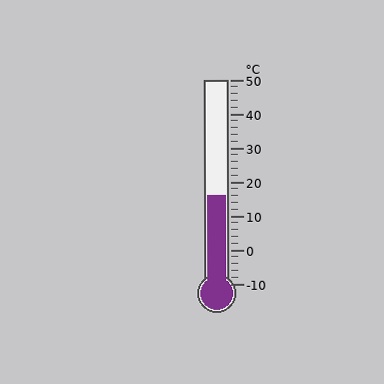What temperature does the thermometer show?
The thermometer shows approximately 16°C.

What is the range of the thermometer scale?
The thermometer scale ranges from -10°C to 50°C.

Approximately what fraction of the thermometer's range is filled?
The thermometer is filled to approximately 45% of its range.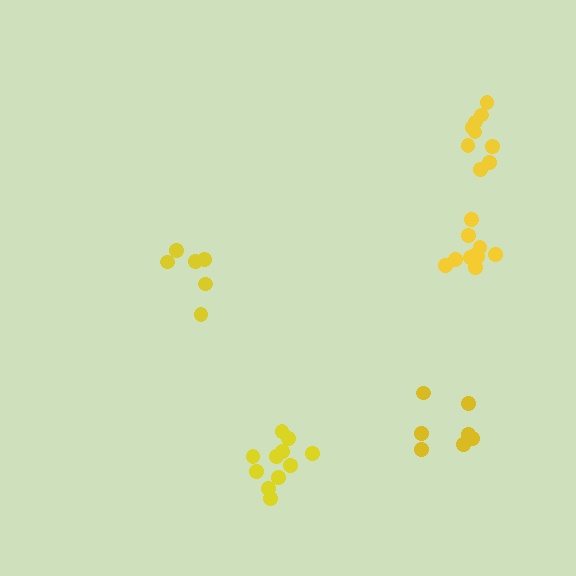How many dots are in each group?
Group 1: 7 dots, Group 2: 9 dots, Group 3: 6 dots, Group 4: 11 dots, Group 5: 11 dots (44 total).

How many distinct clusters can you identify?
There are 5 distinct clusters.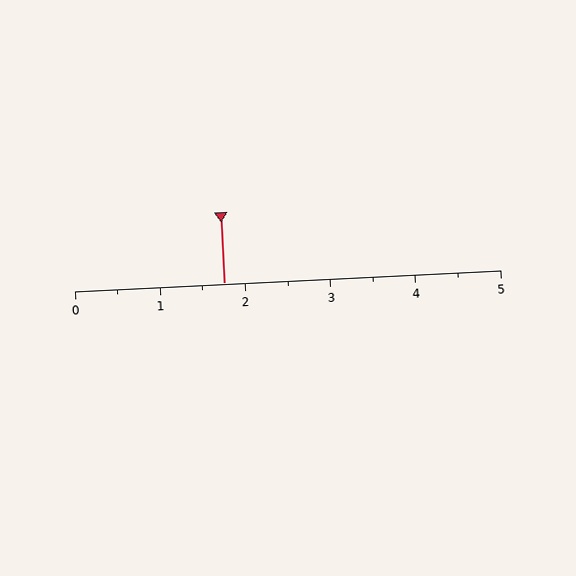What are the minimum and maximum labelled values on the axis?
The axis runs from 0 to 5.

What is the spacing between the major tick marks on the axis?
The major ticks are spaced 1 apart.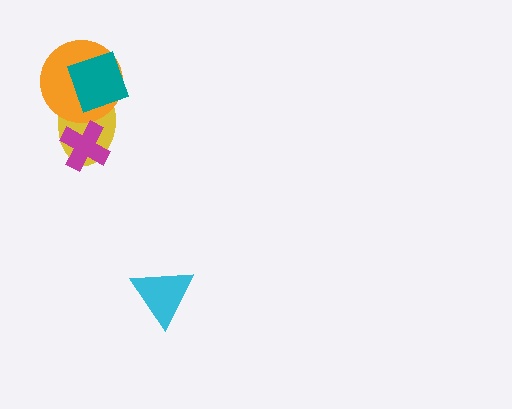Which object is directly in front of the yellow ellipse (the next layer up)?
The orange circle is directly in front of the yellow ellipse.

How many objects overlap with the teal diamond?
2 objects overlap with the teal diamond.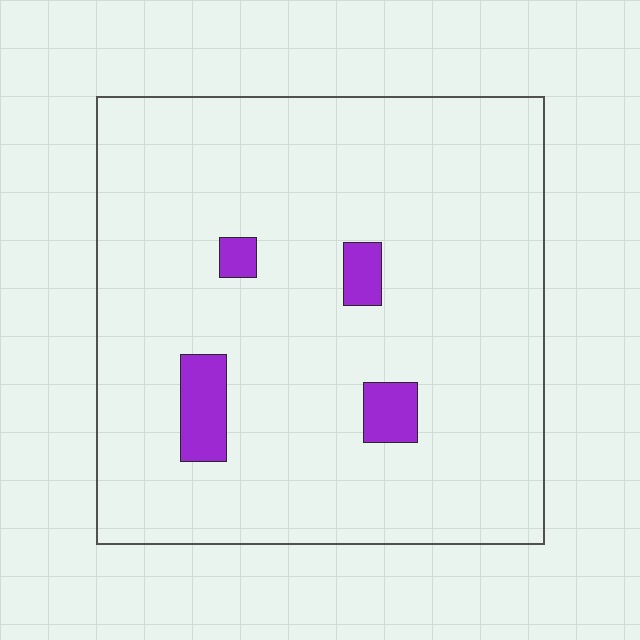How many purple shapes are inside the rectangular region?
4.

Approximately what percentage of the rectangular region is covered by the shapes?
Approximately 5%.